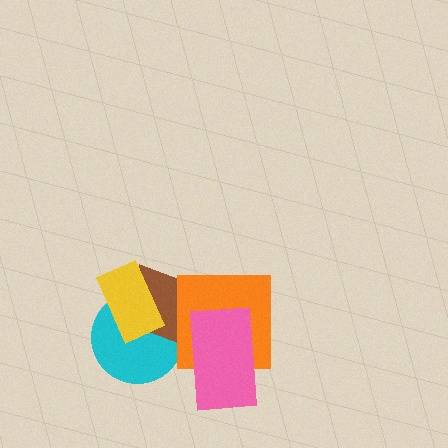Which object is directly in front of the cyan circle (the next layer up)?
The brown rectangle is directly in front of the cyan circle.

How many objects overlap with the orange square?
2 objects overlap with the orange square.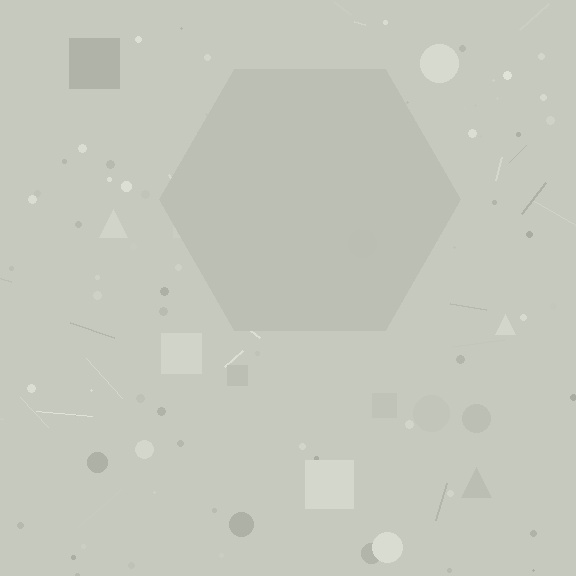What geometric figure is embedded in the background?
A hexagon is embedded in the background.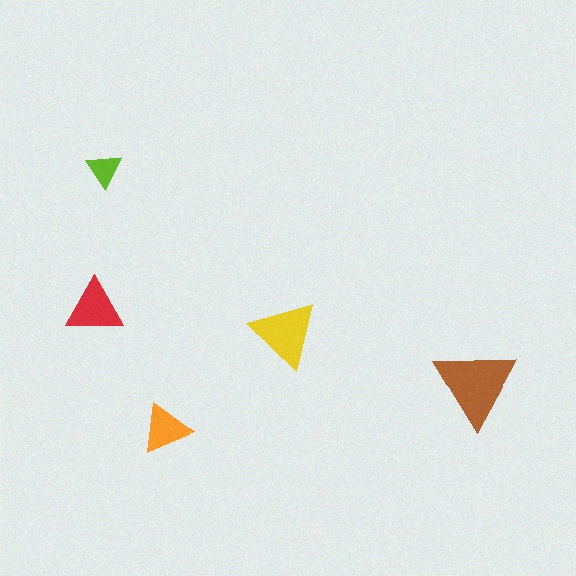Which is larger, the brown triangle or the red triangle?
The brown one.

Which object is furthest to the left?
The red triangle is leftmost.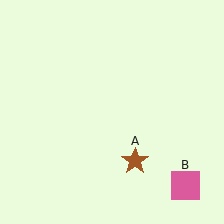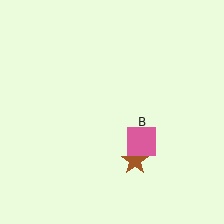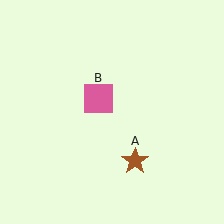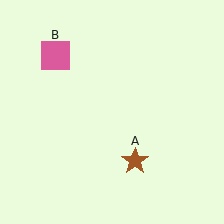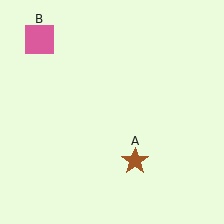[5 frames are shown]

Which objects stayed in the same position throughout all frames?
Brown star (object A) remained stationary.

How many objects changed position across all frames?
1 object changed position: pink square (object B).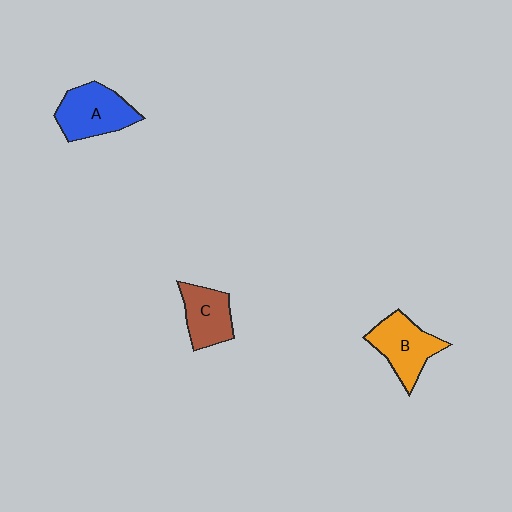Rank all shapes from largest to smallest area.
From largest to smallest: A (blue), B (orange), C (brown).